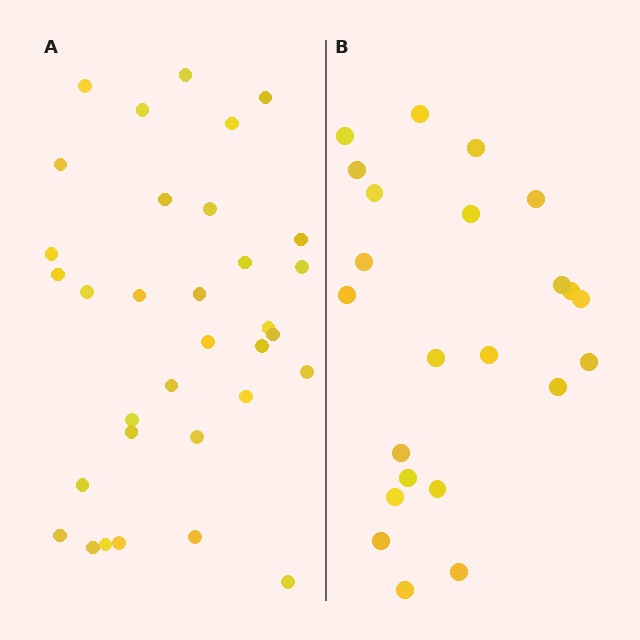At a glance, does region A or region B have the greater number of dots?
Region A (the left region) has more dots.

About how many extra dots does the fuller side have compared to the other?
Region A has roughly 10 or so more dots than region B.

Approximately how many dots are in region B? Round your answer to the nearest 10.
About 20 dots. (The exact count is 23, which rounds to 20.)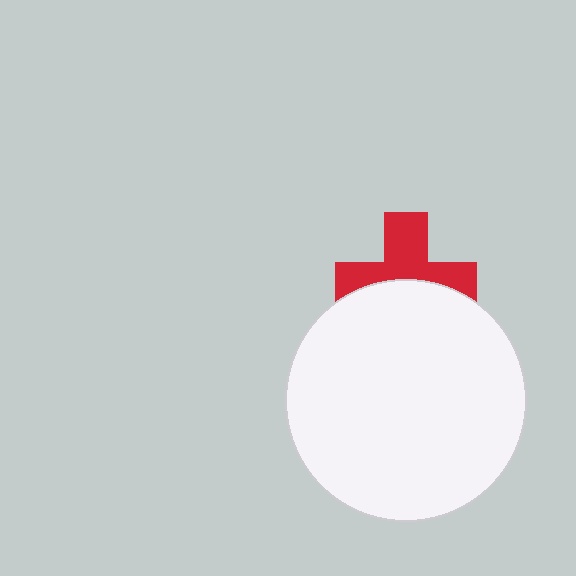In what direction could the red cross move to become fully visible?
The red cross could move up. That would shift it out from behind the white circle entirely.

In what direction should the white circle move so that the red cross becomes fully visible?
The white circle should move down. That is the shortest direction to clear the overlap and leave the red cross fully visible.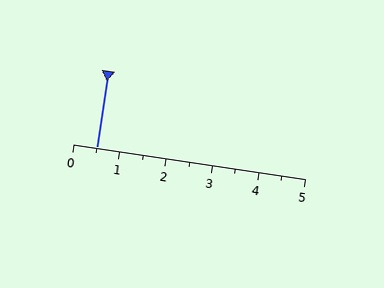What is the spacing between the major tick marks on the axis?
The major ticks are spaced 1 apart.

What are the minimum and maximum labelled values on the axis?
The axis runs from 0 to 5.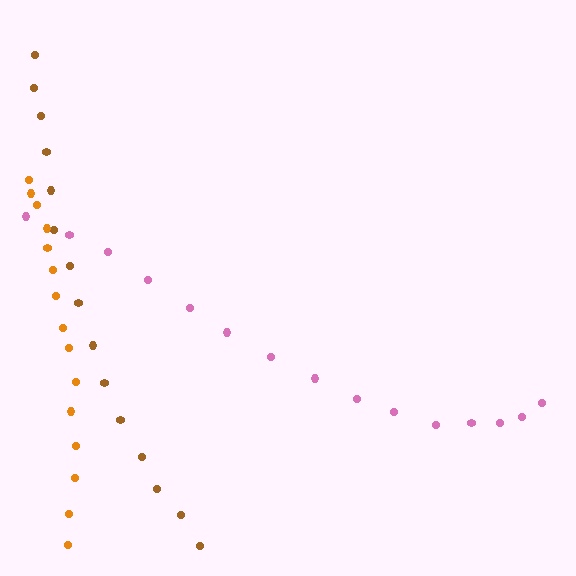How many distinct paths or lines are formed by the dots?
There are 3 distinct paths.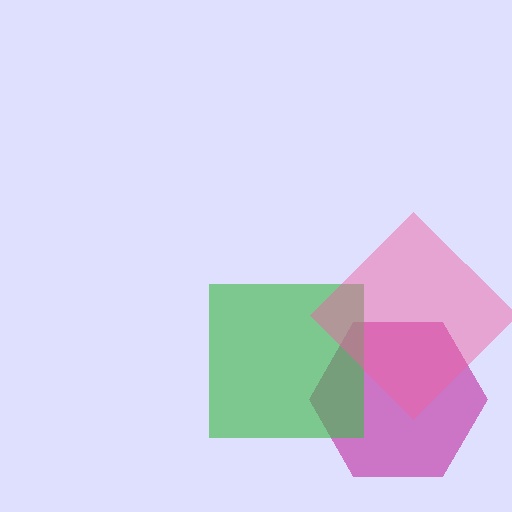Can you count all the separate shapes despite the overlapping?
Yes, there are 3 separate shapes.